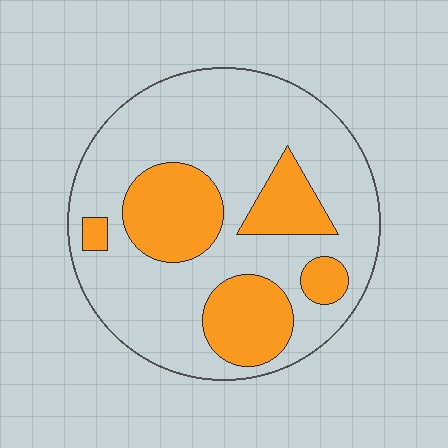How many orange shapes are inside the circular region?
5.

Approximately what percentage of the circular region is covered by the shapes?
Approximately 30%.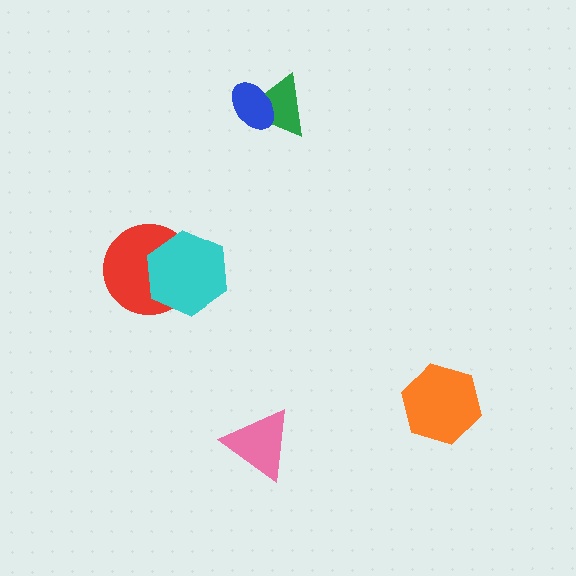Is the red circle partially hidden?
Yes, it is partially covered by another shape.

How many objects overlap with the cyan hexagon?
1 object overlaps with the cyan hexagon.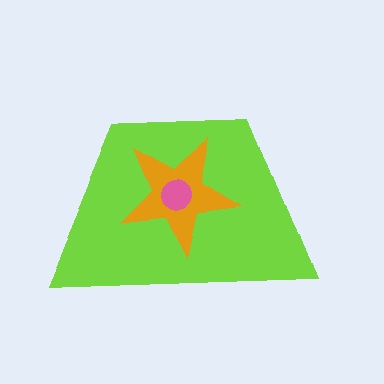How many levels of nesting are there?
3.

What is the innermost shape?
The pink circle.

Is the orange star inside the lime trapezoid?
Yes.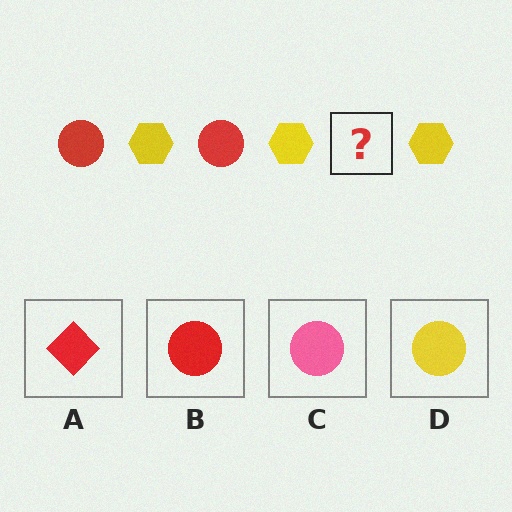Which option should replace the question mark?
Option B.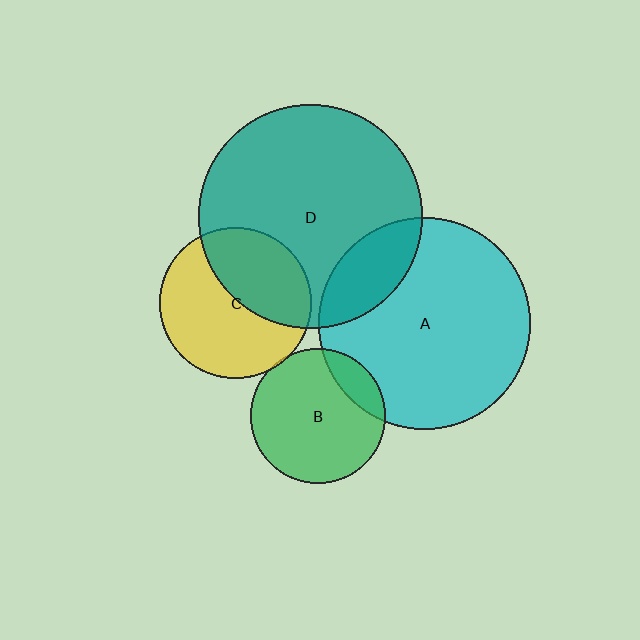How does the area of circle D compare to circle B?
Approximately 2.8 times.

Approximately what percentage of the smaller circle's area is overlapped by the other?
Approximately 20%.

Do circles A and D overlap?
Yes.